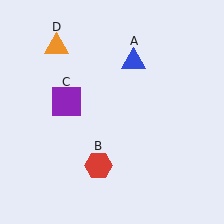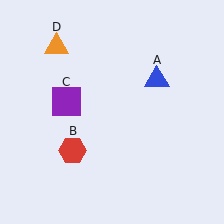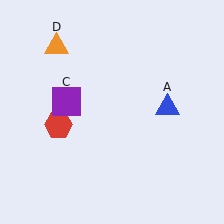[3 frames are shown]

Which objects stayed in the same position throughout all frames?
Purple square (object C) and orange triangle (object D) remained stationary.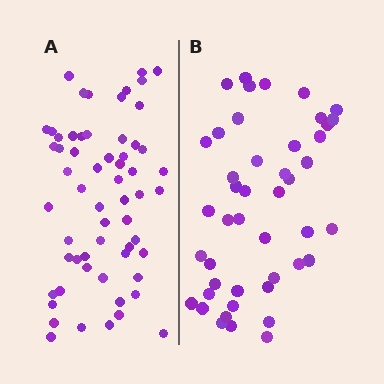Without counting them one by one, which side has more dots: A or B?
Region A (the left region) has more dots.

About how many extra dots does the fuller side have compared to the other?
Region A has approximately 15 more dots than region B.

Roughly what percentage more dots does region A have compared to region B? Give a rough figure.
About 35% more.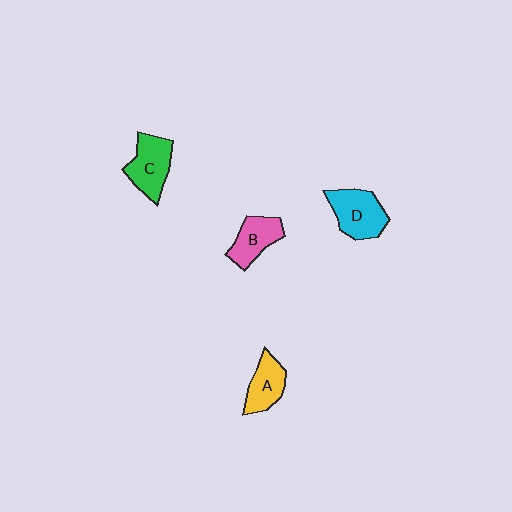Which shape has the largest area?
Shape D (cyan).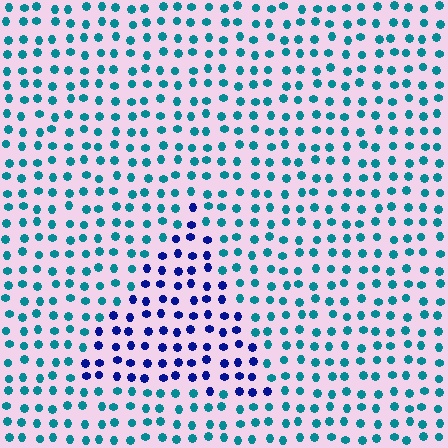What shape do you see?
I see a triangle.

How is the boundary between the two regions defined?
The boundary is defined purely by a slight shift in hue (about 51 degrees). Spacing, size, and orientation are identical on both sides.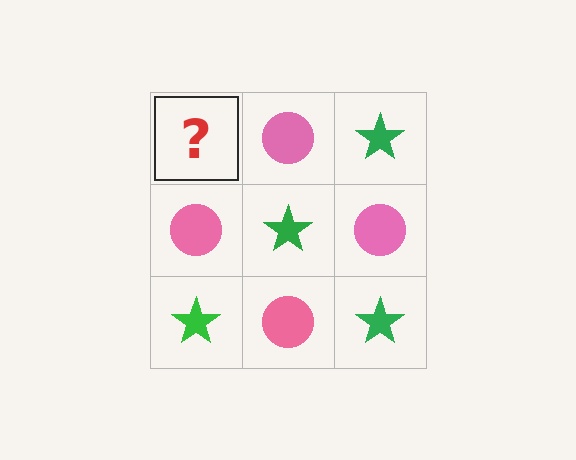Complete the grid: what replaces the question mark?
The question mark should be replaced with a green star.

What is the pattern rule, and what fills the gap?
The rule is that it alternates green star and pink circle in a checkerboard pattern. The gap should be filled with a green star.